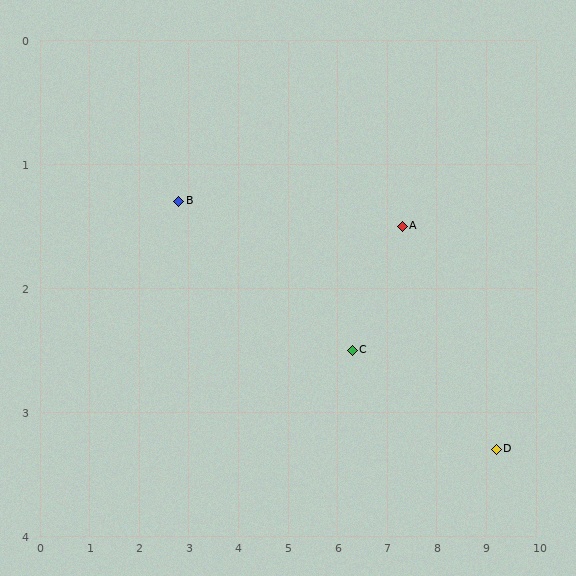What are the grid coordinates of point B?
Point B is at approximately (2.8, 1.3).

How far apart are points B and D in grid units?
Points B and D are about 6.7 grid units apart.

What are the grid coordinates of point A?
Point A is at approximately (7.3, 1.5).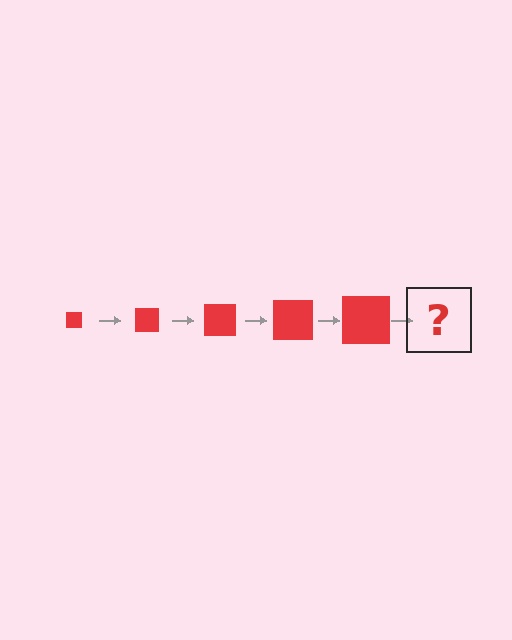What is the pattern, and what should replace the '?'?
The pattern is that the square gets progressively larger each step. The '?' should be a red square, larger than the previous one.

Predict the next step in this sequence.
The next step is a red square, larger than the previous one.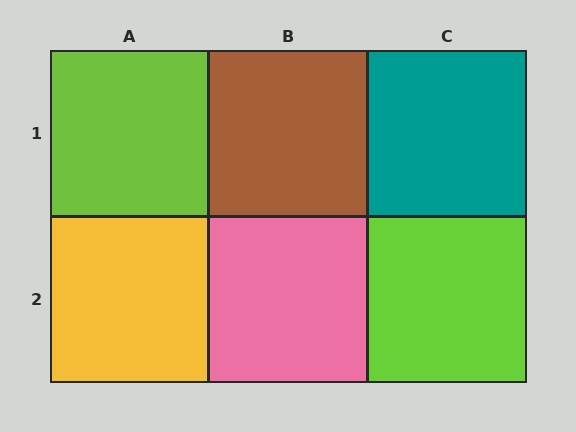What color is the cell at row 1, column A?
Lime.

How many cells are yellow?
1 cell is yellow.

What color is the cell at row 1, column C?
Teal.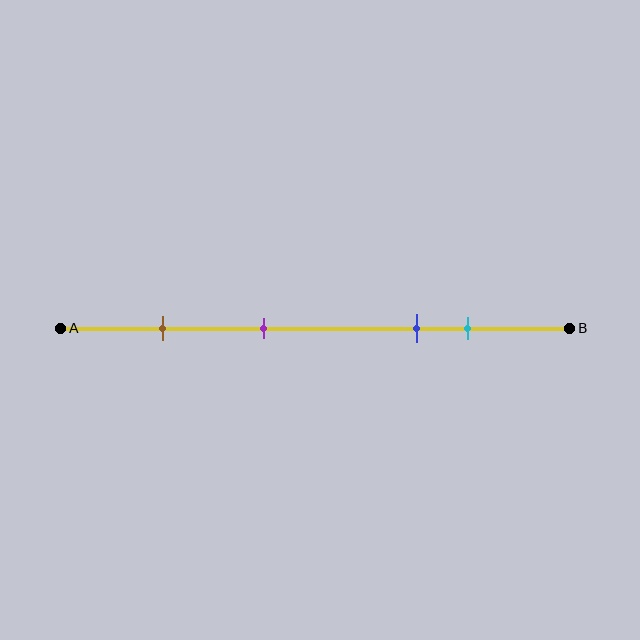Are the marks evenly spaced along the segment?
No, the marks are not evenly spaced.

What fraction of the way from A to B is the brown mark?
The brown mark is approximately 20% (0.2) of the way from A to B.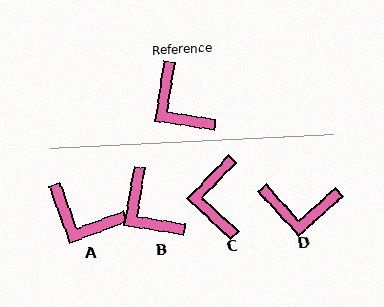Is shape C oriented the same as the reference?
No, it is off by about 34 degrees.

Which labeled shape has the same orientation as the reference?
B.